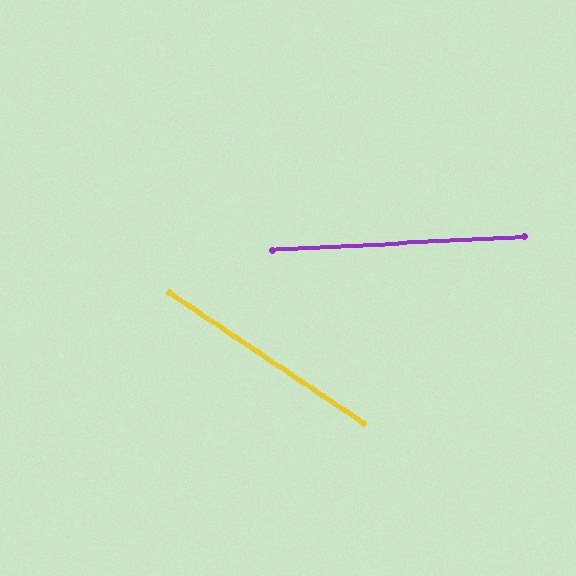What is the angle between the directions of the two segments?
Approximately 37 degrees.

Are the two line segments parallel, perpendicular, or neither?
Neither parallel nor perpendicular — they differ by about 37°.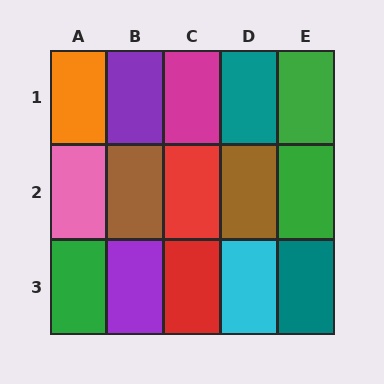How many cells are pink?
1 cell is pink.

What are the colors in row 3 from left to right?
Green, purple, red, cyan, teal.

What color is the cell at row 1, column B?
Purple.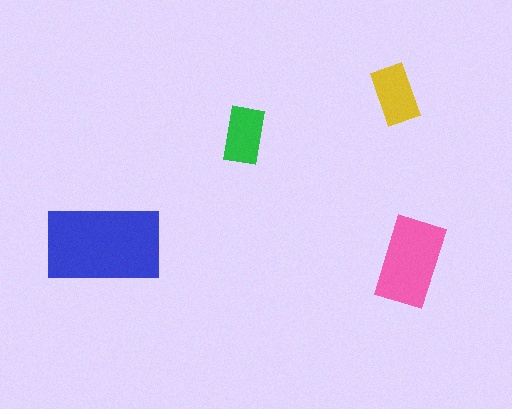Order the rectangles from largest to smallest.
the blue one, the pink one, the yellow one, the green one.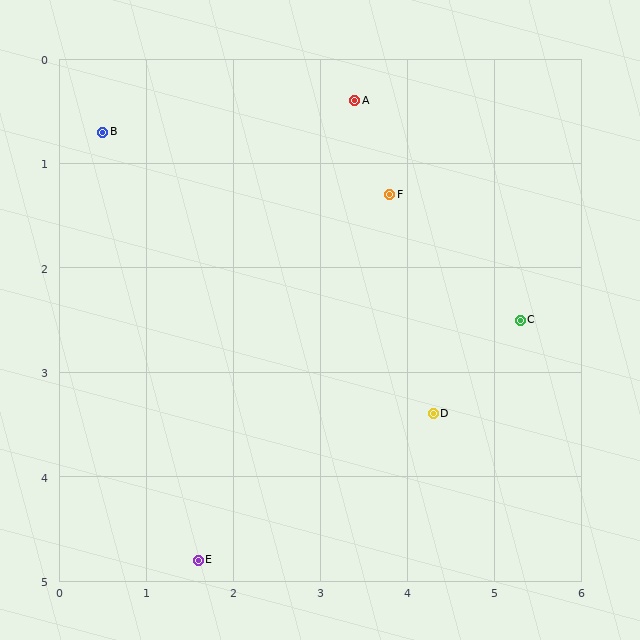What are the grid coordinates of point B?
Point B is at approximately (0.5, 0.7).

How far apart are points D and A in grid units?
Points D and A are about 3.1 grid units apart.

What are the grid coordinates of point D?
Point D is at approximately (4.3, 3.4).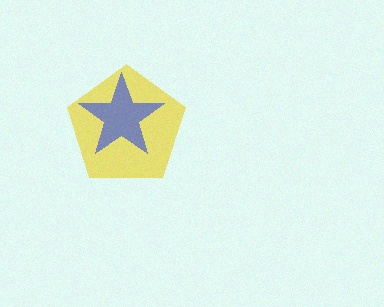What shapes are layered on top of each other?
The layered shapes are: a yellow pentagon, a blue star.